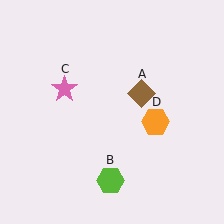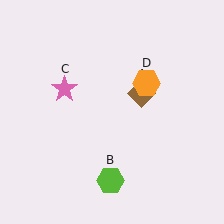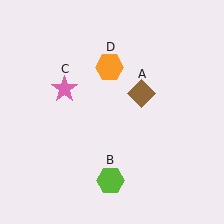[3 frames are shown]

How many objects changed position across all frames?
1 object changed position: orange hexagon (object D).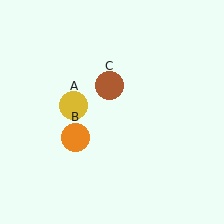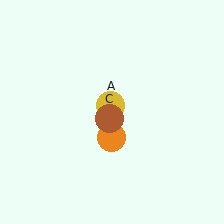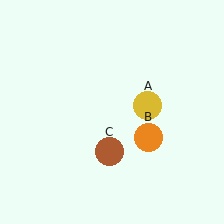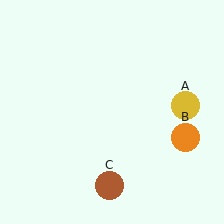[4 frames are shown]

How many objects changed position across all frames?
3 objects changed position: yellow circle (object A), orange circle (object B), brown circle (object C).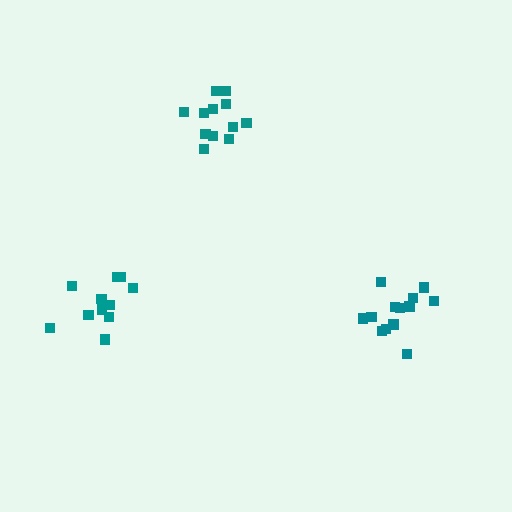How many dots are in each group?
Group 1: 13 dots, Group 2: 12 dots, Group 3: 11 dots (36 total).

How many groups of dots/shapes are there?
There are 3 groups.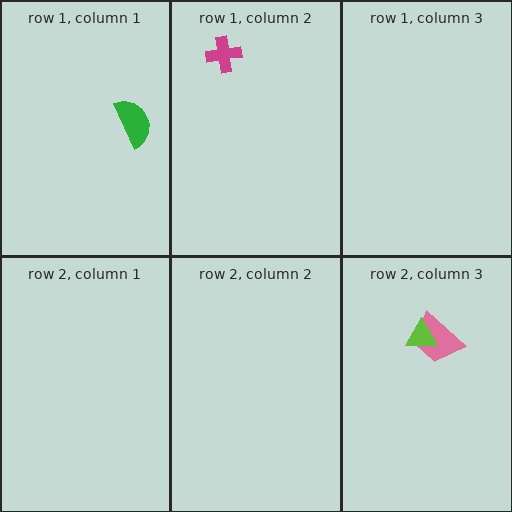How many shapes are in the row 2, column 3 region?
2.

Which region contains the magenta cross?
The row 1, column 2 region.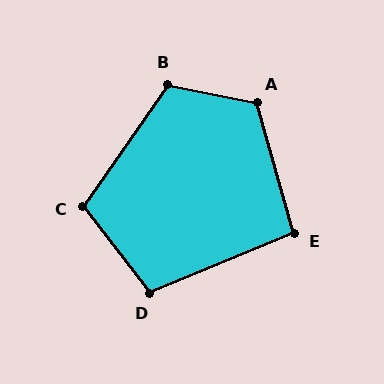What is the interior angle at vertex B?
Approximately 113 degrees (obtuse).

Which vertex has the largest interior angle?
A, at approximately 118 degrees.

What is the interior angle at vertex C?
Approximately 108 degrees (obtuse).